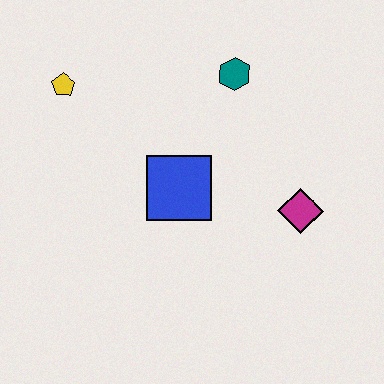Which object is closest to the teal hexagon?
The blue square is closest to the teal hexagon.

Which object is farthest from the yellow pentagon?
The magenta diamond is farthest from the yellow pentagon.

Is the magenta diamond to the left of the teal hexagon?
No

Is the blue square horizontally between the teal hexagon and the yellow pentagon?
Yes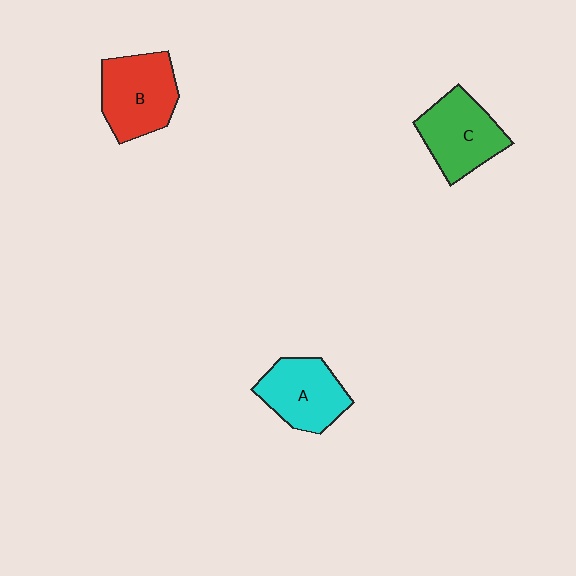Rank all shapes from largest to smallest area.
From largest to smallest: B (red), C (green), A (cyan).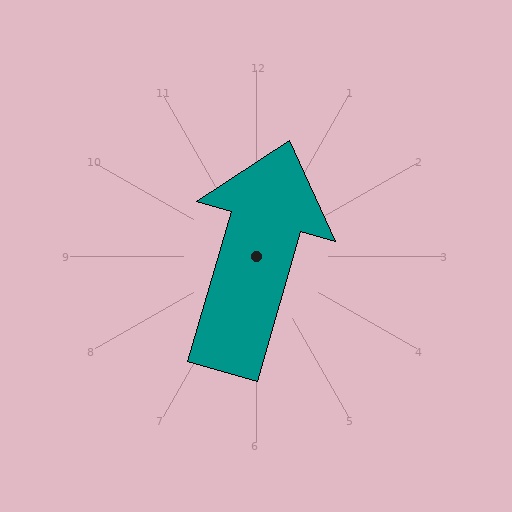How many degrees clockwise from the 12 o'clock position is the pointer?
Approximately 16 degrees.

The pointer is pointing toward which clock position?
Roughly 1 o'clock.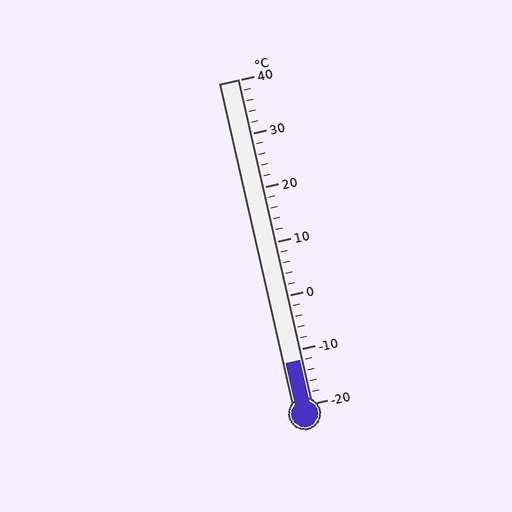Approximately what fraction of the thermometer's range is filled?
The thermometer is filled to approximately 15% of its range.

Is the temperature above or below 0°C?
The temperature is below 0°C.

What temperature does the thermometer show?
The thermometer shows approximately -12°C.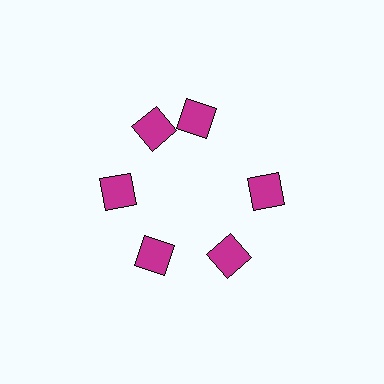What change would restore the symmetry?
The symmetry would be restored by rotating it back into even spacing with its neighbors so that all 6 diamonds sit at equal angles and equal distance from the center.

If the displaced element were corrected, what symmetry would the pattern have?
It would have 6-fold rotational symmetry — the pattern would map onto itself every 60 degrees.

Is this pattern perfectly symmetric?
No. The 6 magenta diamonds are arranged in a ring, but one element near the 1 o'clock position is rotated out of alignment along the ring, breaking the 6-fold rotational symmetry.